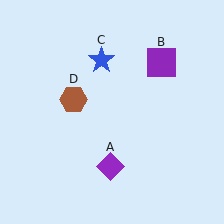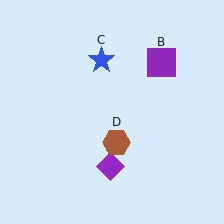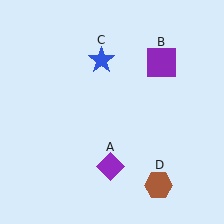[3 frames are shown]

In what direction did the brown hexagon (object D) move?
The brown hexagon (object D) moved down and to the right.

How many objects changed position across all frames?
1 object changed position: brown hexagon (object D).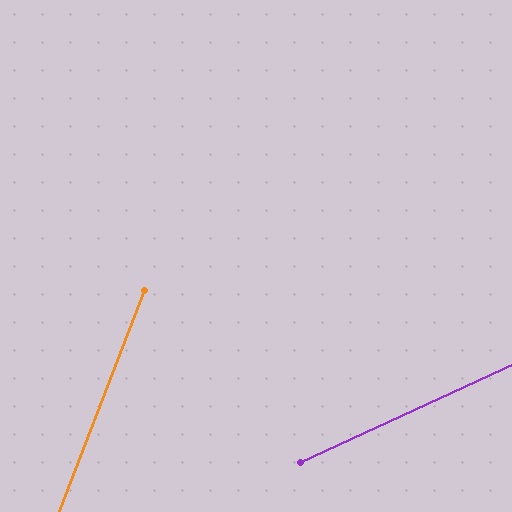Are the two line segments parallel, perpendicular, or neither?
Neither parallel nor perpendicular — they differ by about 44°.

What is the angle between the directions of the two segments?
Approximately 44 degrees.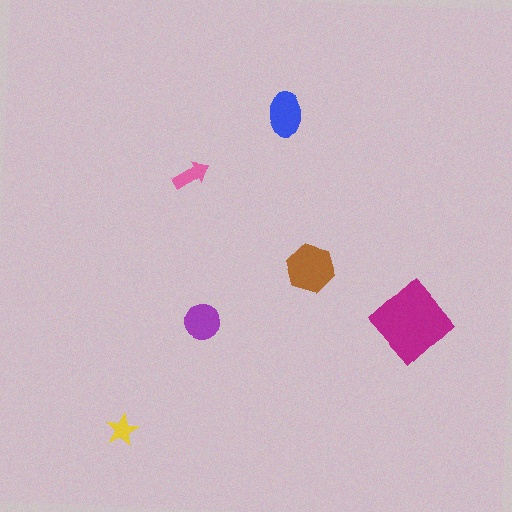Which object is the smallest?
The yellow star.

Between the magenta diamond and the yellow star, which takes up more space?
The magenta diamond.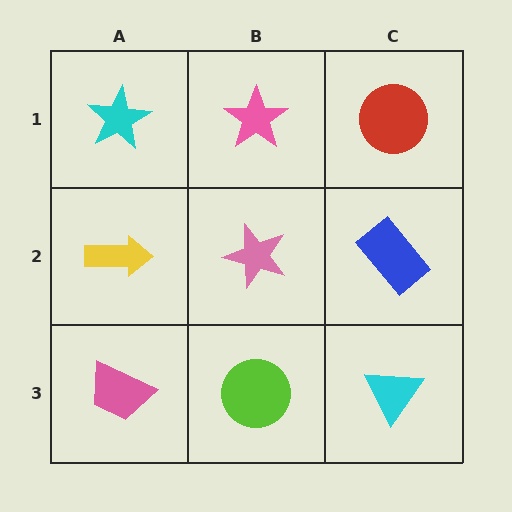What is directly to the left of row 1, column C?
A pink star.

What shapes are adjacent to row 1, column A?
A yellow arrow (row 2, column A), a pink star (row 1, column B).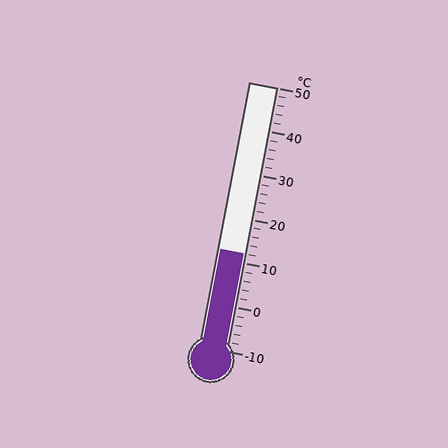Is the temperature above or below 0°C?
The temperature is above 0°C.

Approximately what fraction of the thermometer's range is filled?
The thermometer is filled to approximately 35% of its range.